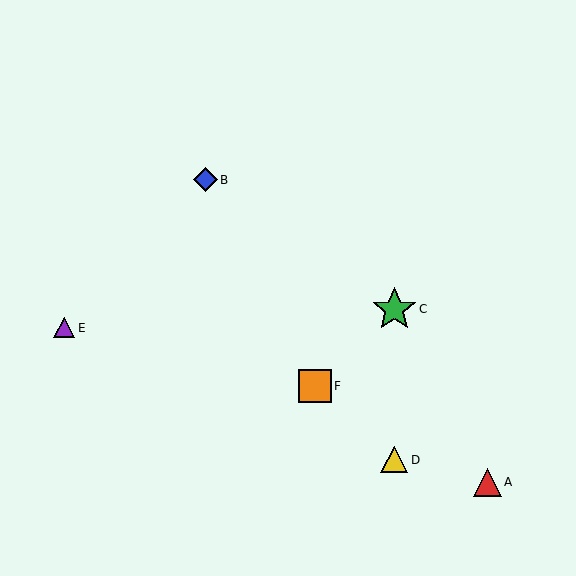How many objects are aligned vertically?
2 objects (C, D) are aligned vertically.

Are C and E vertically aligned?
No, C is at x≈394 and E is at x≈64.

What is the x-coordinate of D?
Object D is at x≈394.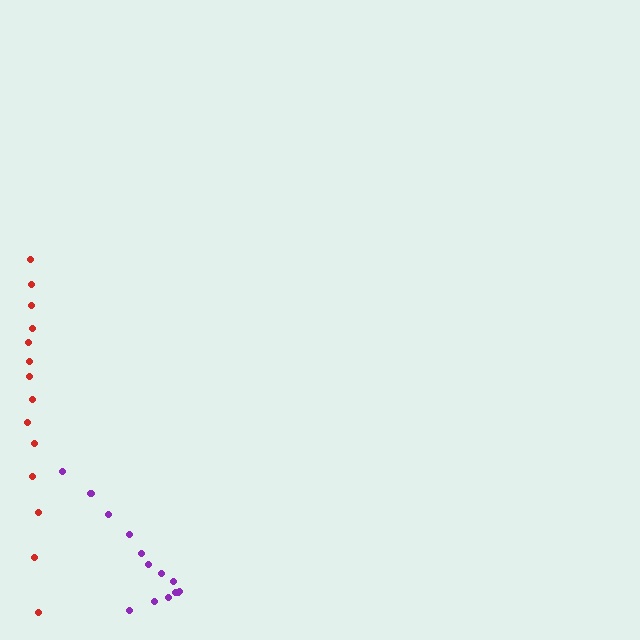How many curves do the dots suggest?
There are 2 distinct paths.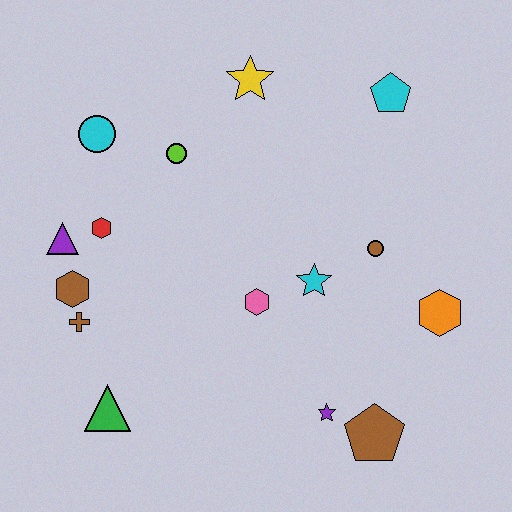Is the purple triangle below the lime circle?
Yes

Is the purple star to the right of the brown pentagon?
No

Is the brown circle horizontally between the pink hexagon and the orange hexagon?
Yes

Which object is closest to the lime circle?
The cyan circle is closest to the lime circle.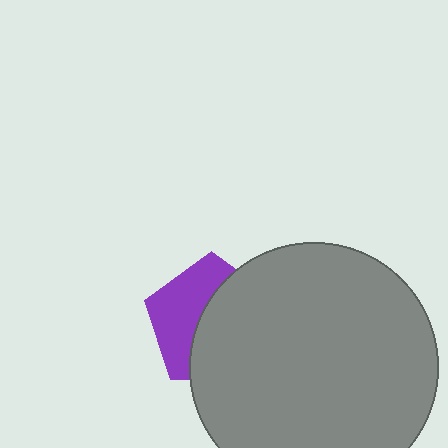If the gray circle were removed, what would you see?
You would see the complete purple pentagon.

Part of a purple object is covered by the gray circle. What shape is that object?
It is a pentagon.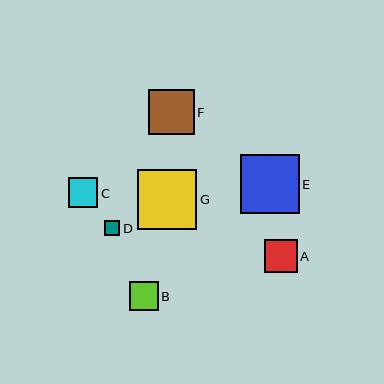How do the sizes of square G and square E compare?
Square G and square E are approximately the same size.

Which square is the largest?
Square G is the largest with a size of approximately 59 pixels.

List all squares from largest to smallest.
From largest to smallest: G, E, F, A, C, B, D.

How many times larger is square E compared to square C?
Square E is approximately 2.0 times the size of square C.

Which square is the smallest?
Square D is the smallest with a size of approximately 15 pixels.